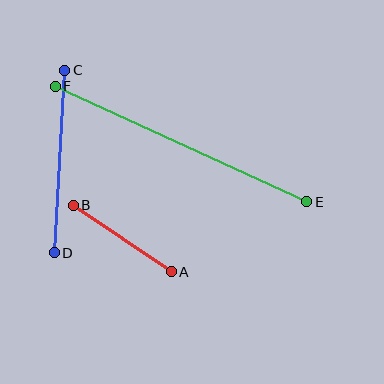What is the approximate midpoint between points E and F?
The midpoint is at approximately (181, 144) pixels.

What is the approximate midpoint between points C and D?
The midpoint is at approximately (59, 162) pixels.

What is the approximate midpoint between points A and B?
The midpoint is at approximately (122, 238) pixels.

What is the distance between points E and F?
The distance is approximately 277 pixels.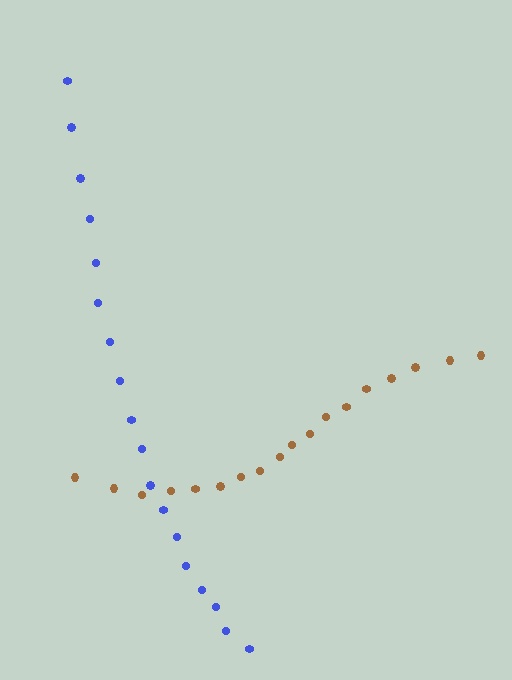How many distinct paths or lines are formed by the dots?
There are 2 distinct paths.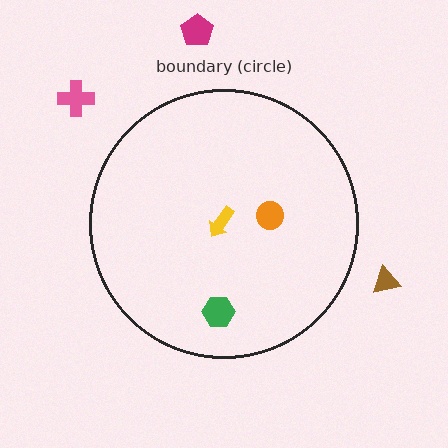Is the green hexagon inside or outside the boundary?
Inside.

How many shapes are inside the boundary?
3 inside, 3 outside.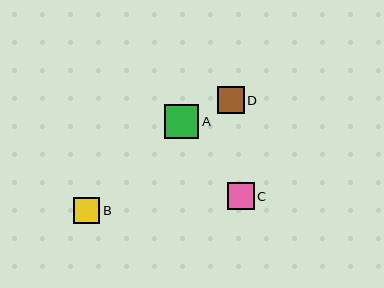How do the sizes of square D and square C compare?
Square D and square C are approximately the same size.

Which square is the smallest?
Square C is the smallest with a size of approximately 27 pixels.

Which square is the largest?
Square A is the largest with a size of approximately 34 pixels.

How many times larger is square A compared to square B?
Square A is approximately 1.3 times the size of square B.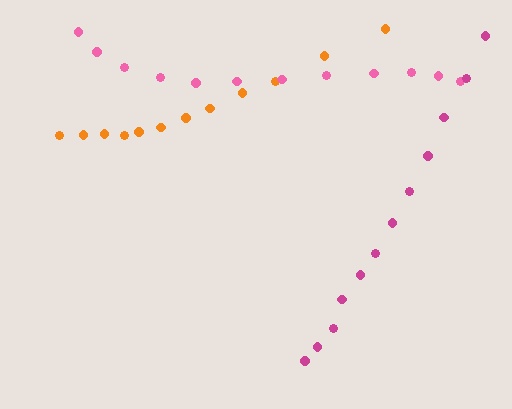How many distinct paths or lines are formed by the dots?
There are 3 distinct paths.